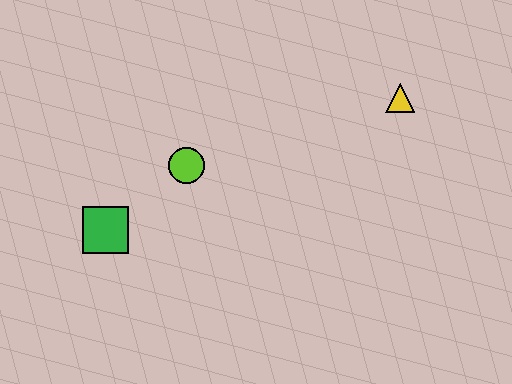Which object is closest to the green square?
The lime circle is closest to the green square.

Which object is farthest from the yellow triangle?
The green square is farthest from the yellow triangle.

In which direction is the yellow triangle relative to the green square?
The yellow triangle is to the right of the green square.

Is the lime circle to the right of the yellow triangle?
No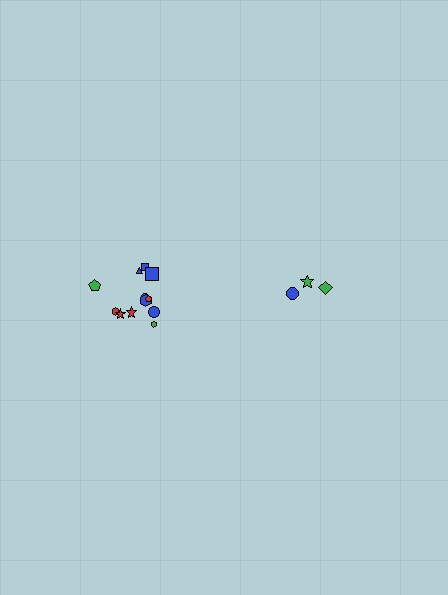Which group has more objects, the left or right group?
The left group.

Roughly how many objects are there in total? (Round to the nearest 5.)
Roughly 15 objects in total.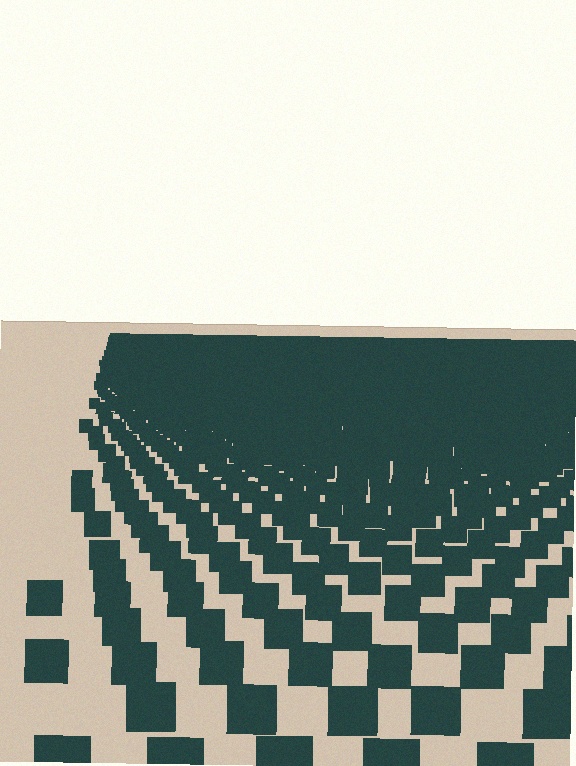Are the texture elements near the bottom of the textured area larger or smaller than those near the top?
Larger. Near the bottom, elements are closer to the viewer and appear at a bigger on-screen size.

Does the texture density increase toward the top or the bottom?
Density increases toward the top.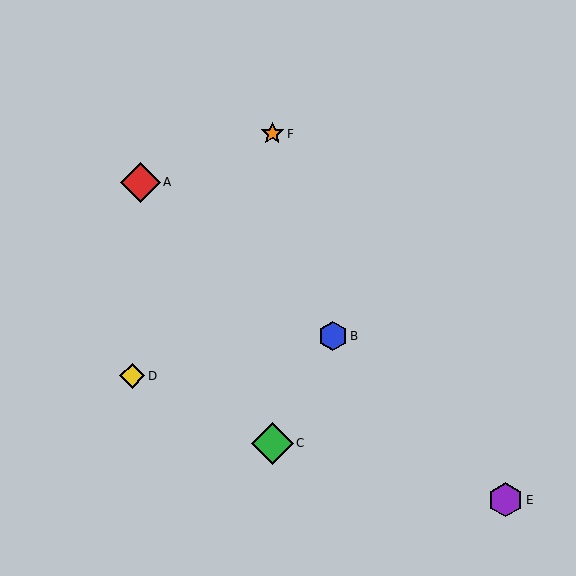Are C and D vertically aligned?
No, C is at x≈272 and D is at x≈132.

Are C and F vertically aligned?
Yes, both are at x≈272.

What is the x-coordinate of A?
Object A is at x≈141.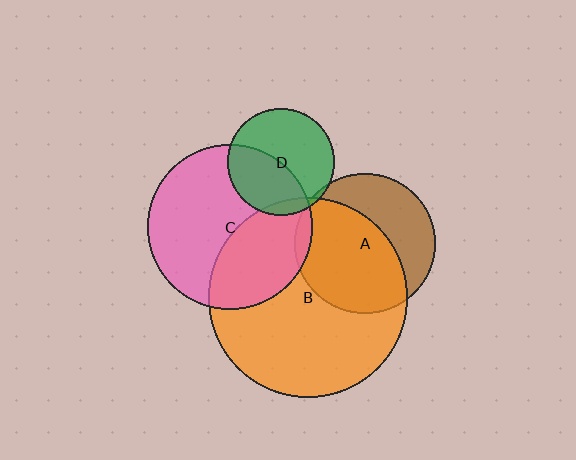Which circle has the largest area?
Circle B (orange).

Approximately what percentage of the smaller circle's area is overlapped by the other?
Approximately 60%.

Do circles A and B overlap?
Yes.